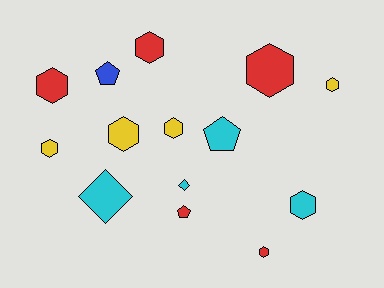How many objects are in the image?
There are 14 objects.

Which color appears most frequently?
Red, with 5 objects.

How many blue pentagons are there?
There is 1 blue pentagon.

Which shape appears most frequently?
Hexagon, with 9 objects.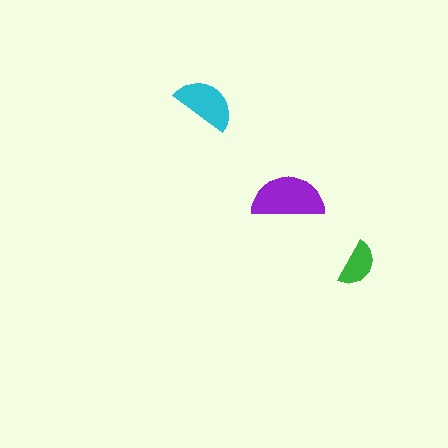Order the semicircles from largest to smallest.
the purple one, the cyan one, the green one.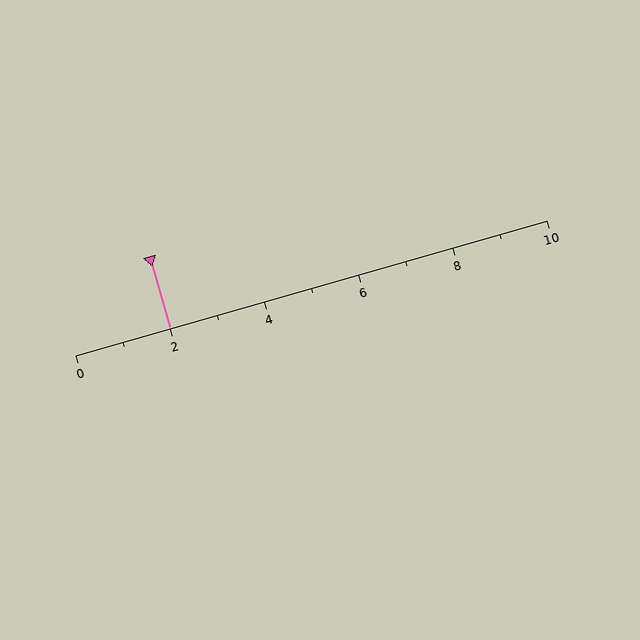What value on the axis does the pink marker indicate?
The marker indicates approximately 2.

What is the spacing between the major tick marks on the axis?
The major ticks are spaced 2 apart.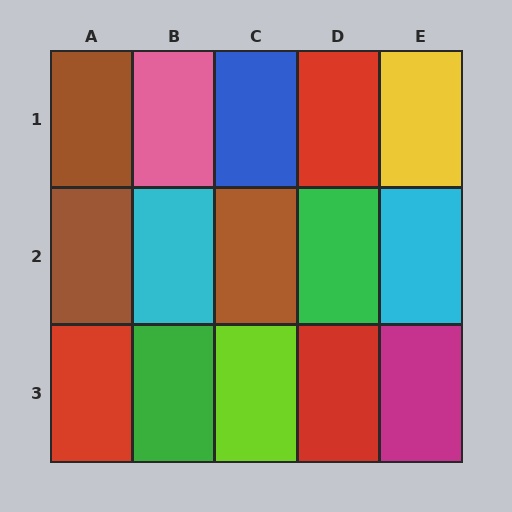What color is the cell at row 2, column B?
Cyan.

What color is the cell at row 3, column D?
Red.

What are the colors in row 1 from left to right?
Brown, pink, blue, red, yellow.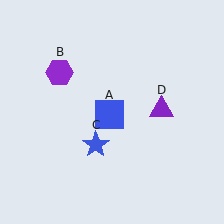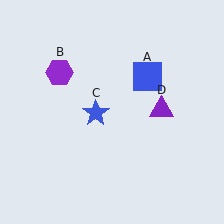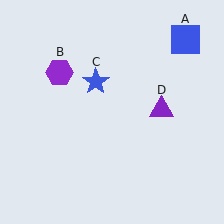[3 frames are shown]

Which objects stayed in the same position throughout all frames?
Purple hexagon (object B) and purple triangle (object D) remained stationary.